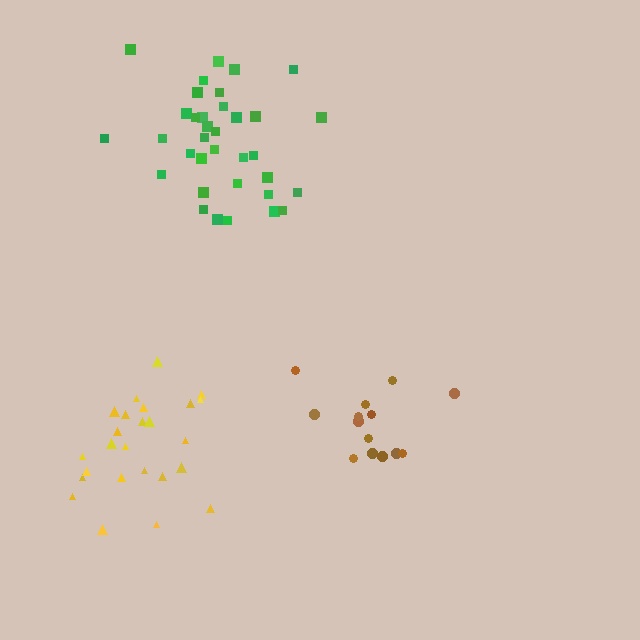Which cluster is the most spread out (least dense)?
Brown.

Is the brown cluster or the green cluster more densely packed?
Green.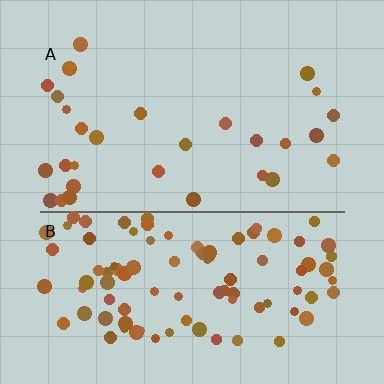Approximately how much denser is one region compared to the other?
Approximately 3.3× — region B over region A.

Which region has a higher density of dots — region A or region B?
B (the bottom).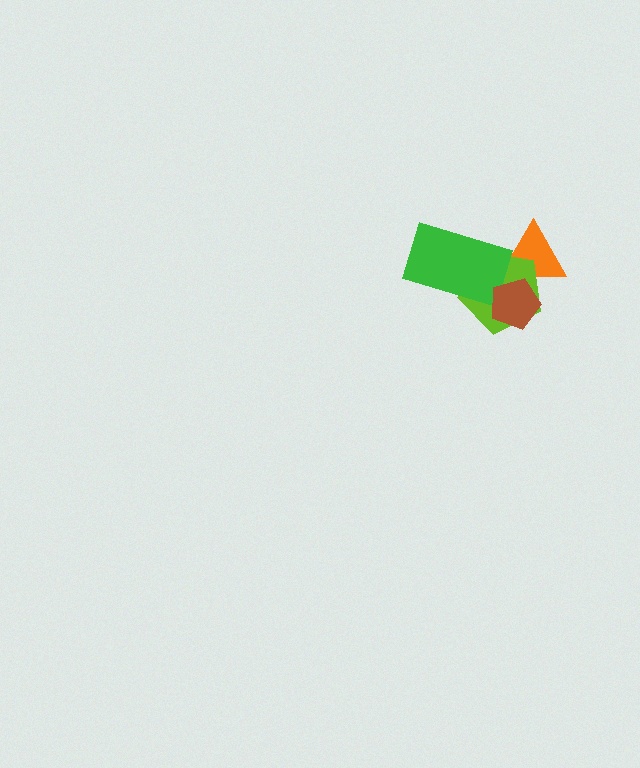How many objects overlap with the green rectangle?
2 objects overlap with the green rectangle.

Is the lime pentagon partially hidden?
Yes, it is partially covered by another shape.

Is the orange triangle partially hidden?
Yes, it is partially covered by another shape.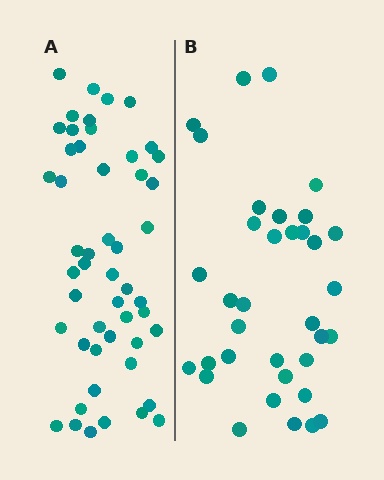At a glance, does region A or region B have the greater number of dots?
Region A (the left region) has more dots.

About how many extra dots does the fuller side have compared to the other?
Region A has approximately 15 more dots than region B.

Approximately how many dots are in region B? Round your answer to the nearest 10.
About 40 dots. (The exact count is 35, which rounds to 40.)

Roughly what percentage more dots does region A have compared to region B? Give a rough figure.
About 45% more.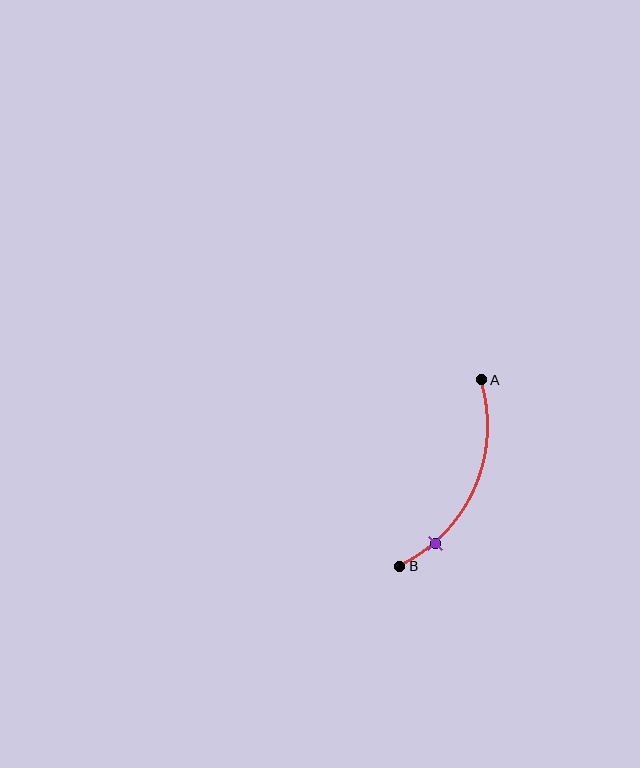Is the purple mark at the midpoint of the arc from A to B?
No. The purple mark lies on the arc but is closer to endpoint B. The arc midpoint would be at the point on the curve equidistant along the arc from both A and B.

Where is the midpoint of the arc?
The arc midpoint is the point on the curve farthest from the straight line joining A and B. It sits to the right of that line.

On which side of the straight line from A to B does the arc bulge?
The arc bulges to the right of the straight line connecting A and B.